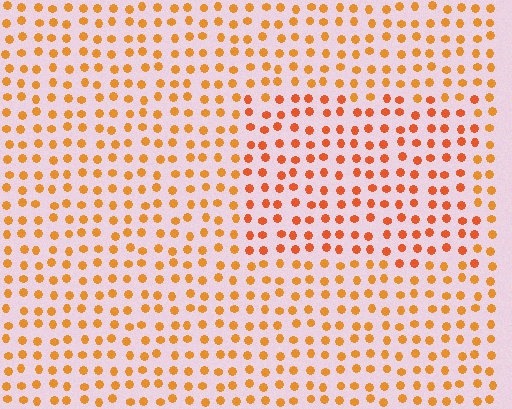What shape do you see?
I see a rectangle.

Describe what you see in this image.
The image is filled with small orange elements in a uniform arrangement. A rectangle-shaped region is visible where the elements are tinted to a slightly different hue, forming a subtle color boundary.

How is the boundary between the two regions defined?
The boundary is defined purely by a slight shift in hue (about 18 degrees). Spacing, size, and orientation are identical on both sides.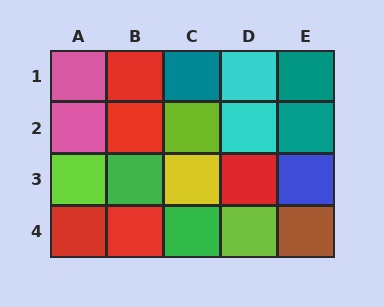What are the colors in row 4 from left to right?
Red, red, green, lime, brown.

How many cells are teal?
3 cells are teal.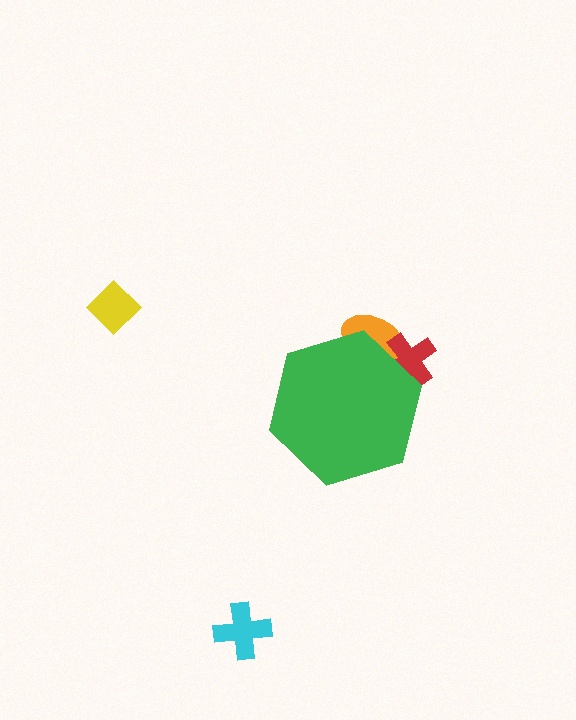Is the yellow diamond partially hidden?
No, the yellow diamond is fully visible.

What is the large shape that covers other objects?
A green hexagon.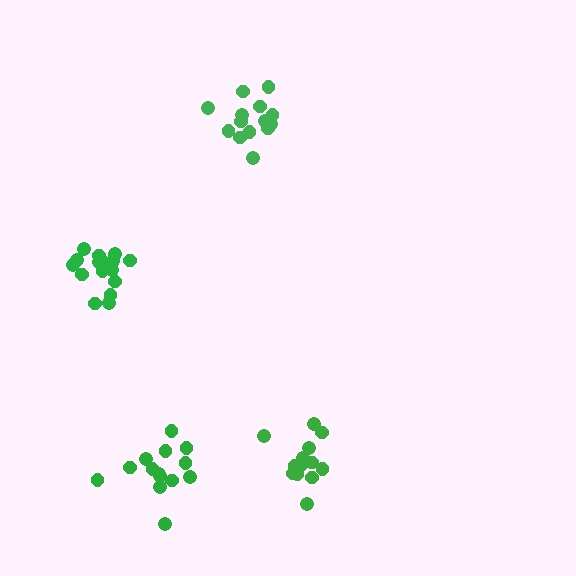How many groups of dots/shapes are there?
There are 4 groups.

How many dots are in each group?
Group 1: 14 dots, Group 2: 14 dots, Group 3: 17 dots, Group 4: 13 dots (58 total).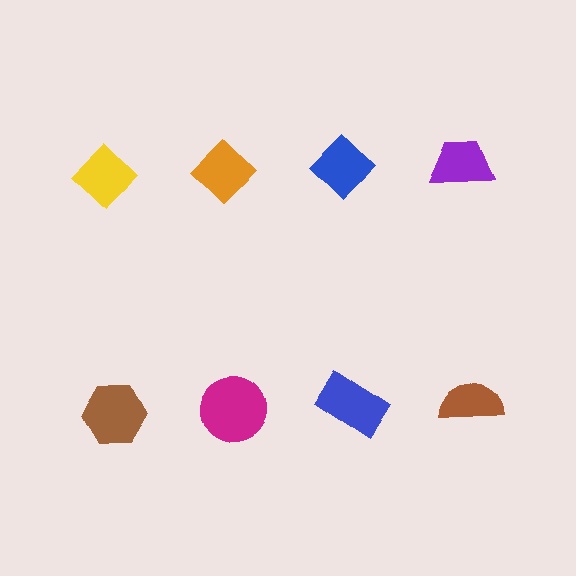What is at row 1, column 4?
A purple trapezoid.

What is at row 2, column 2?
A magenta circle.